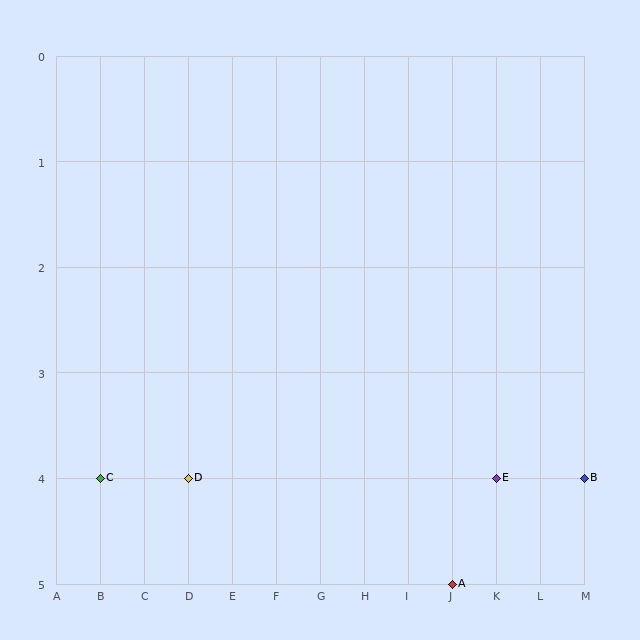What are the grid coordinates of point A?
Point A is at grid coordinates (J, 5).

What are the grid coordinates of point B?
Point B is at grid coordinates (M, 4).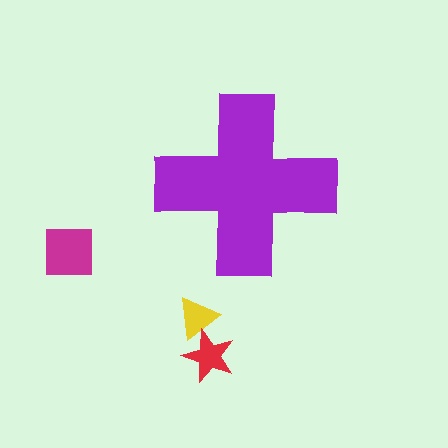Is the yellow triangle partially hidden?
No, the yellow triangle is fully visible.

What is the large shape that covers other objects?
A purple cross.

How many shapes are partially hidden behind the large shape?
0 shapes are partially hidden.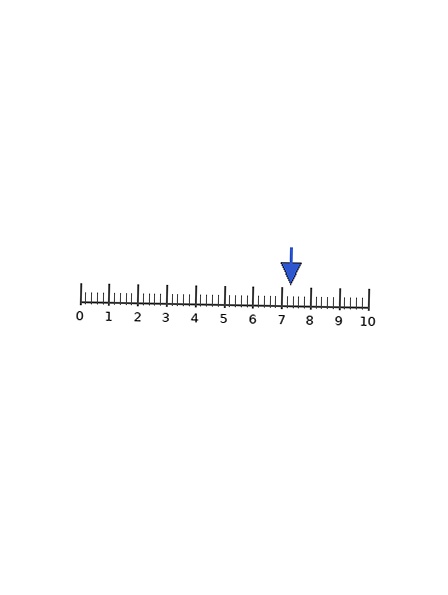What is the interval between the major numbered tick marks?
The major tick marks are spaced 1 units apart.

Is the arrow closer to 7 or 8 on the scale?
The arrow is closer to 7.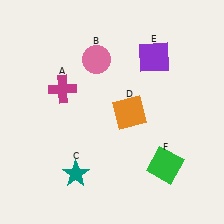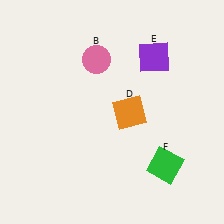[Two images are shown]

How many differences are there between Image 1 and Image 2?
There are 2 differences between the two images.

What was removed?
The teal star (C), the magenta cross (A) were removed in Image 2.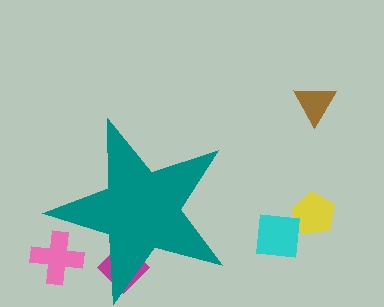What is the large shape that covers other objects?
A teal star.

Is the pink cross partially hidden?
Yes, the pink cross is partially hidden behind the teal star.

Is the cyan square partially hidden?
No, the cyan square is fully visible.